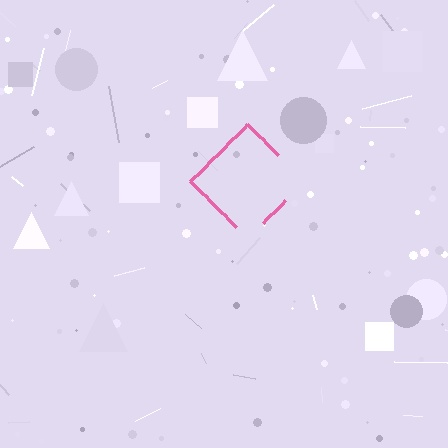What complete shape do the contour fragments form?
The contour fragments form a diamond.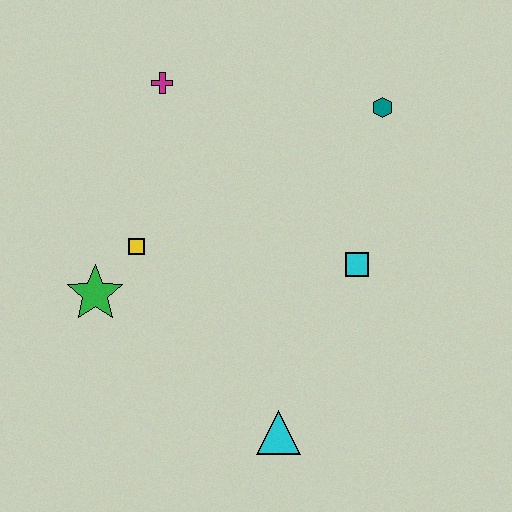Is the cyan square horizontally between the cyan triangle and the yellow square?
No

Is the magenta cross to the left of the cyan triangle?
Yes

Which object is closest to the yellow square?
The green star is closest to the yellow square.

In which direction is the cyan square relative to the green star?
The cyan square is to the right of the green star.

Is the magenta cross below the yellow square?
No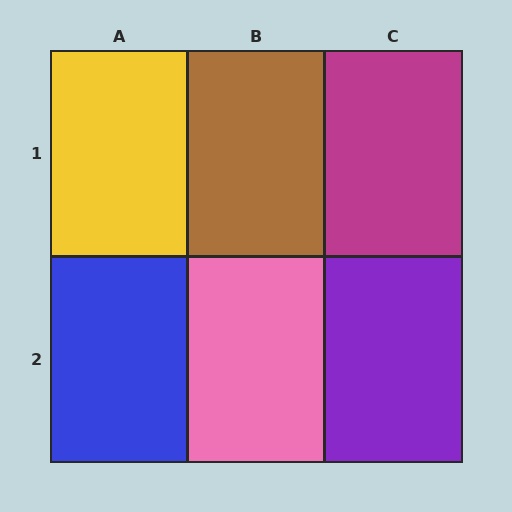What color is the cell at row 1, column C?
Magenta.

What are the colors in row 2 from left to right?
Blue, pink, purple.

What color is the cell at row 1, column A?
Yellow.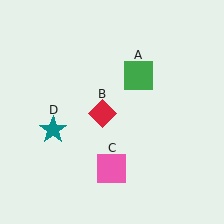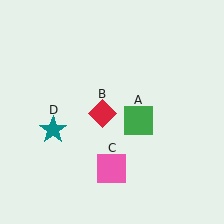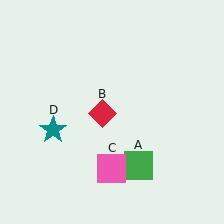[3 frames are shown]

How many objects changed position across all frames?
1 object changed position: green square (object A).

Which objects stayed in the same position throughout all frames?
Red diamond (object B) and pink square (object C) and teal star (object D) remained stationary.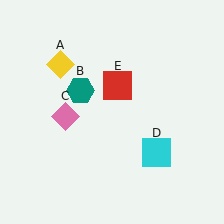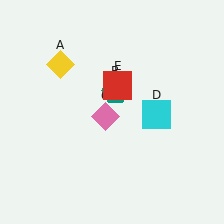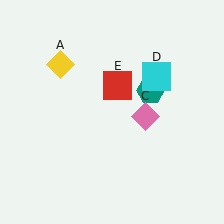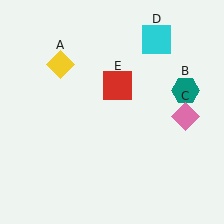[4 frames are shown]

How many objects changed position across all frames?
3 objects changed position: teal hexagon (object B), pink diamond (object C), cyan square (object D).